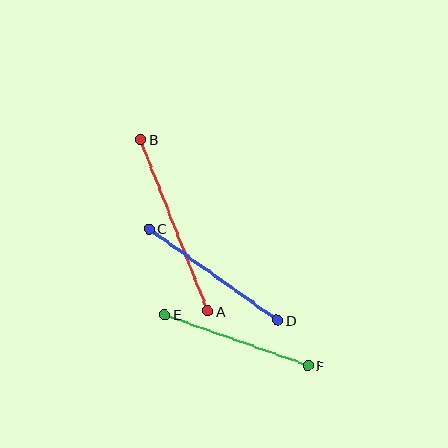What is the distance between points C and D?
The distance is approximately 158 pixels.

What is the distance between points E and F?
The distance is approximately 152 pixels.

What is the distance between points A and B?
The distance is approximately 184 pixels.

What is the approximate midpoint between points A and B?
The midpoint is at approximately (174, 225) pixels.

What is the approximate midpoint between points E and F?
The midpoint is at approximately (236, 340) pixels.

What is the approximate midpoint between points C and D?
The midpoint is at approximately (213, 275) pixels.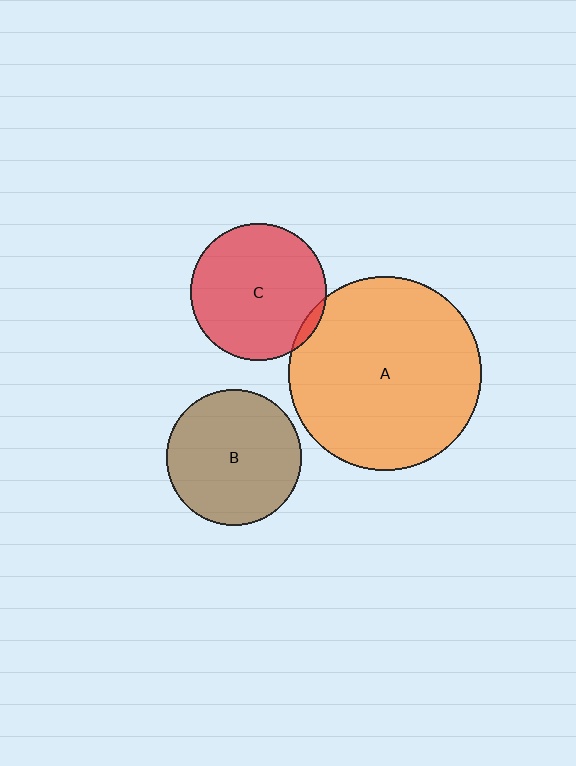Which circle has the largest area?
Circle A (orange).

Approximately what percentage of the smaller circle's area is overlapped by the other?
Approximately 5%.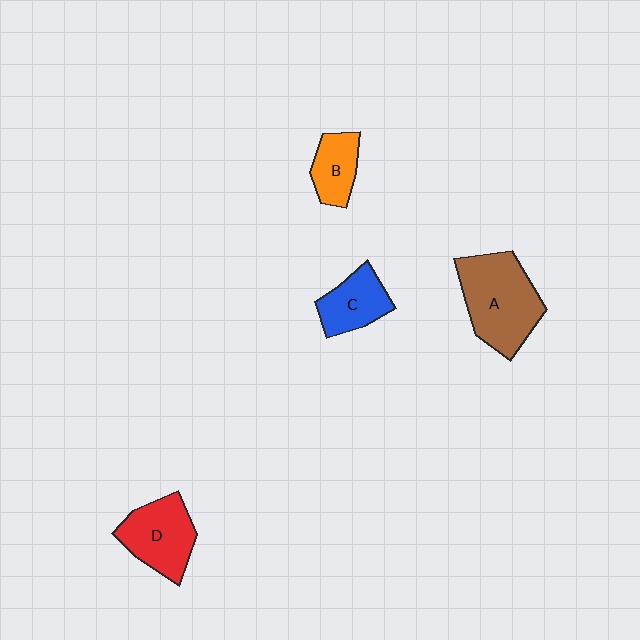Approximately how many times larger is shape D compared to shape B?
Approximately 1.6 times.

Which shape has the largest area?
Shape A (brown).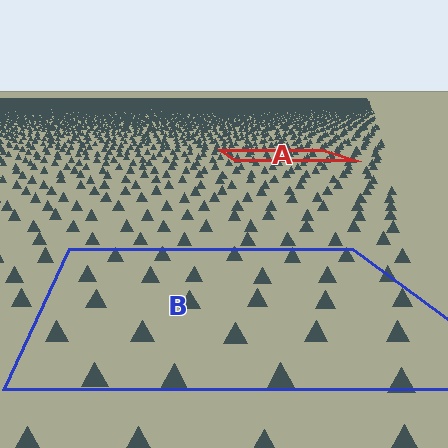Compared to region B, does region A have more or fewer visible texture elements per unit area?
Region A has more texture elements per unit area — they are packed more densely because it is farther away.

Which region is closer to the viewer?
Region B is closer. The texture elements there are larger and more spread out.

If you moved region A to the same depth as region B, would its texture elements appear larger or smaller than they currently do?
They would appear larger. At a closer depth, the same texture elements are projected at a bigger on-screen size.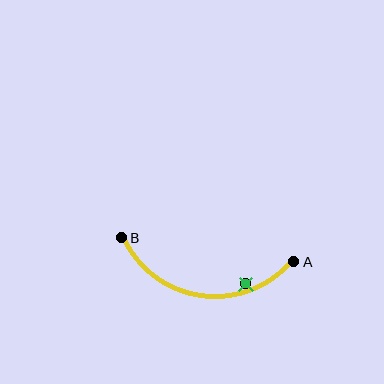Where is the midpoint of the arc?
The arc midpoint is the point on the curve farthest from the straight line joining A and B. It sits below that line.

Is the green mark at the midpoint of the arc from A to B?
No — the green mark does not lie on the arc at all. It sits slightly inside the curve.